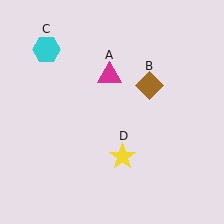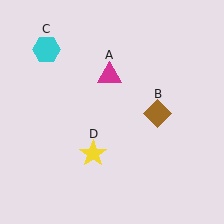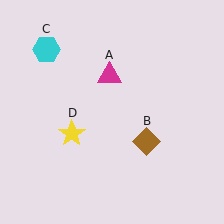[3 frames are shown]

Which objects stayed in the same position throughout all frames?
Magenta triangle (object A) and cyan hexagon (object C) remained stationary.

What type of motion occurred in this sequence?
The brown diamond (object B), yellow star (object D) rotated clockwise around the center of the scene.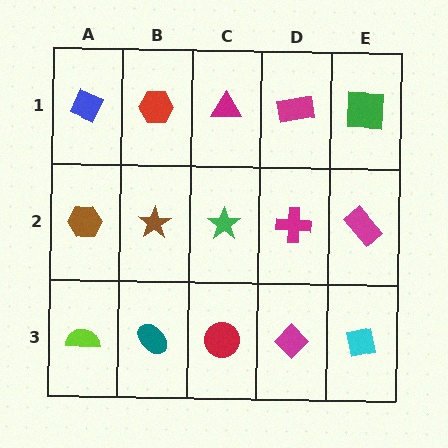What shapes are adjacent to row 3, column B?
A brown star (row 2, column B), a lime semicircle (row 3, column A), a red circle (row 3, column C).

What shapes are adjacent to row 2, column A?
A blue diamond (row 1, column A), a lime semicircle (row 3, column A), a brown star (row 2, column B).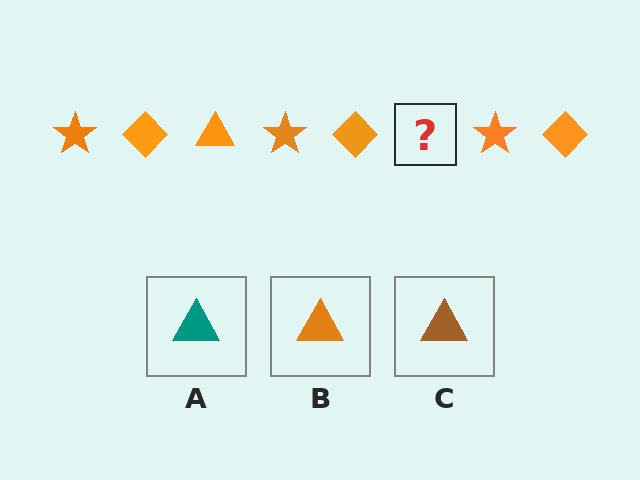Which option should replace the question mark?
Option B.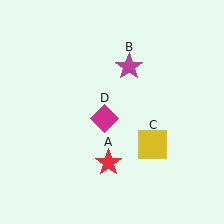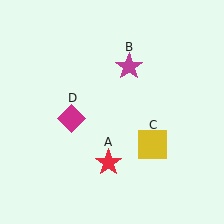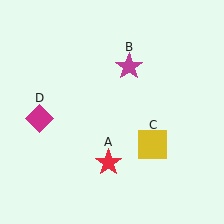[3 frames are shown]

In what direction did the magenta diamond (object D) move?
The magenta diamond (object D) moved left.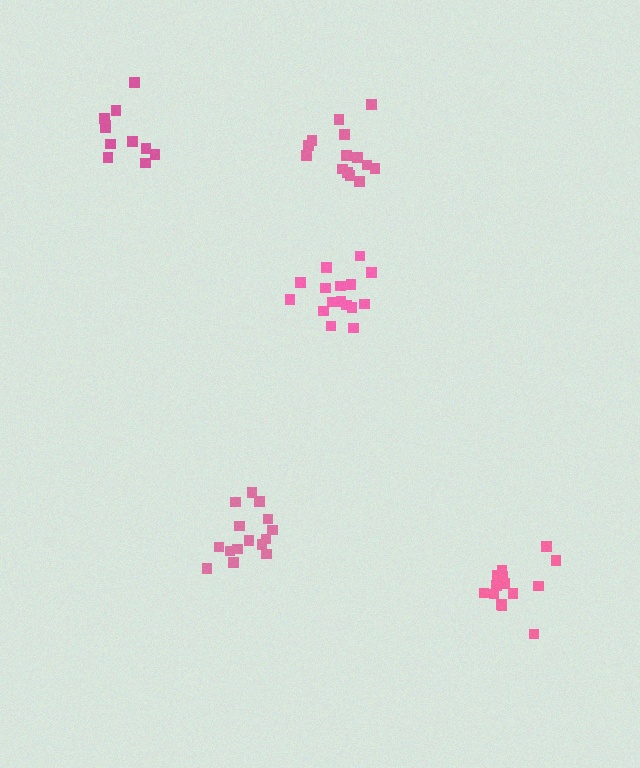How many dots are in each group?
Group 1: 11 dots, Group 2: 16 dots, Group 3: 14 dots, Group 4: 15 dots, Group 5: 14 dots (70 total).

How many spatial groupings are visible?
There are 5 spatial groupings.